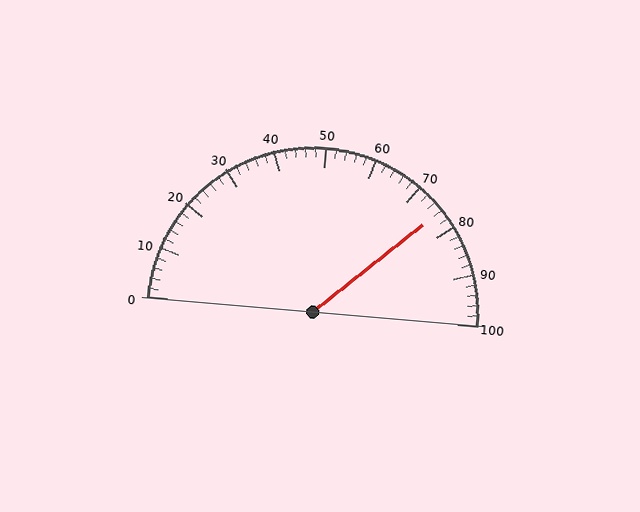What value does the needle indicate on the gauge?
The needle indicates approximately 76.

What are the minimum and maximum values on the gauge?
The gauge ranges from 0 to 100.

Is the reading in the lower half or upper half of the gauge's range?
The reading is in the upper half of the range (0 to 100).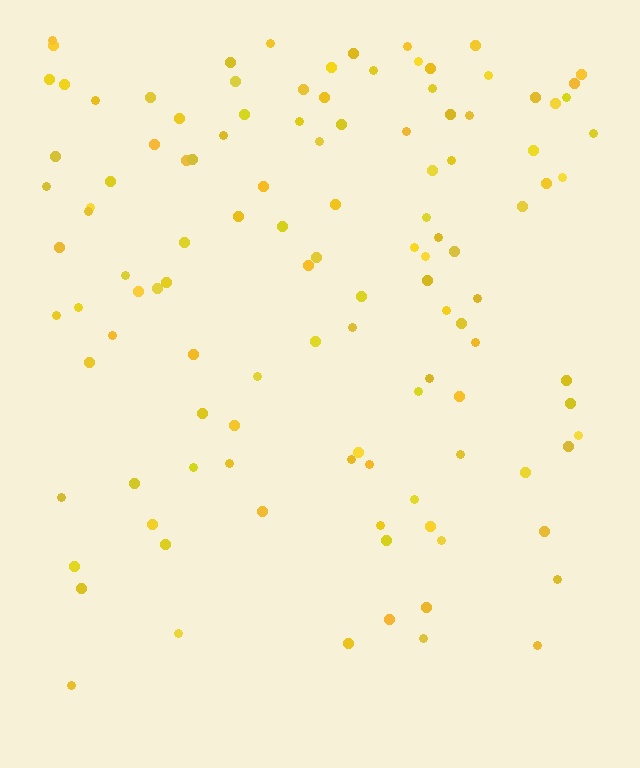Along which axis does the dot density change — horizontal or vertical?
Vertical.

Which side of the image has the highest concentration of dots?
The top.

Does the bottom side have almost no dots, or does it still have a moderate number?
Still a moderate number, just noticeably fewer than the top.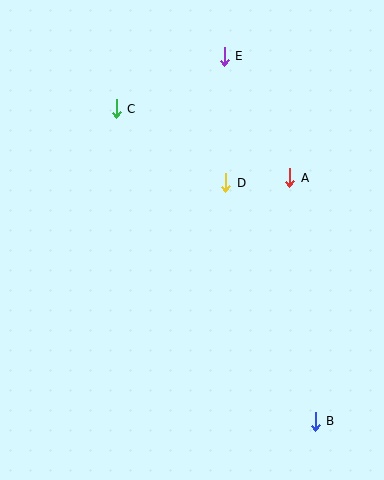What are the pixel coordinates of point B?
Point B is at (315, 421).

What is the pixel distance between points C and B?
The distance between C and B is 370 pixels.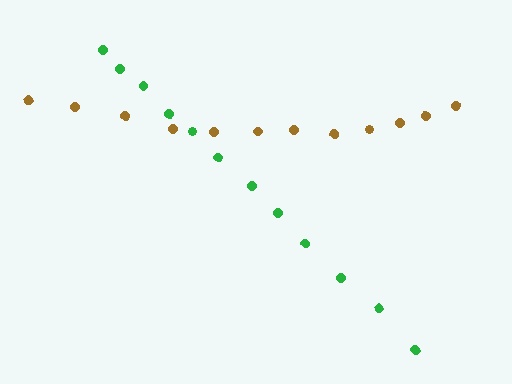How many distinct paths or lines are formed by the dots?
There are 2 distinct paths.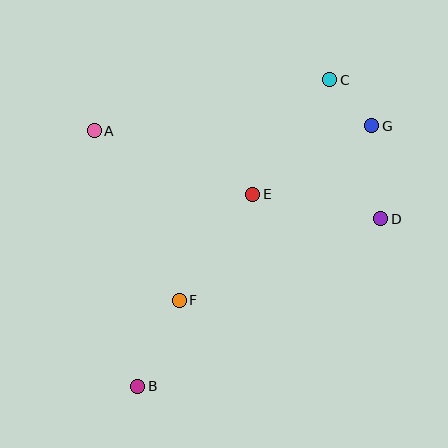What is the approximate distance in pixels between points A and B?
The distance between A and B is approximately 259 pixels.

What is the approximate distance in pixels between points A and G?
The distance between A and G is approximately 277 pixels.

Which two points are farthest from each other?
Points B and C are farthest from each other.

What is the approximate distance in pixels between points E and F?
The distance between E and F is approximately 129 pixels.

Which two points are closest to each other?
Points C and G are closest to each other.